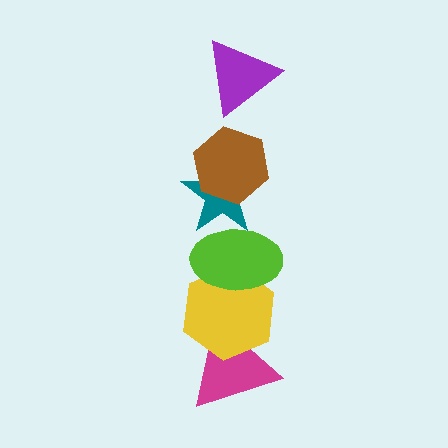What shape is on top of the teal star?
The brown hexagon is on top of the teal star.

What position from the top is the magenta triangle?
The magenta triangle is 6th from the top.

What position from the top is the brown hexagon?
The brown hexagon is 2nd from the top.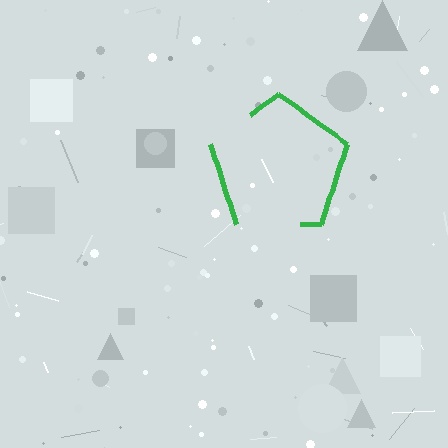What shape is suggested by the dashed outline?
The dashed outline suggests a pentagon.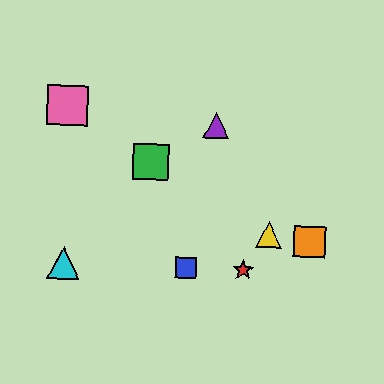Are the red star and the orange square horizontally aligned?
No, the red star is at y≈270 and the orange square is at y≈242.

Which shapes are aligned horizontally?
The red star, the blue square, the cyan triangle are aligned horizontally.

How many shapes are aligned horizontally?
3 shapes (the red star, the blue square, the cyan triangle) are aligned horizontally.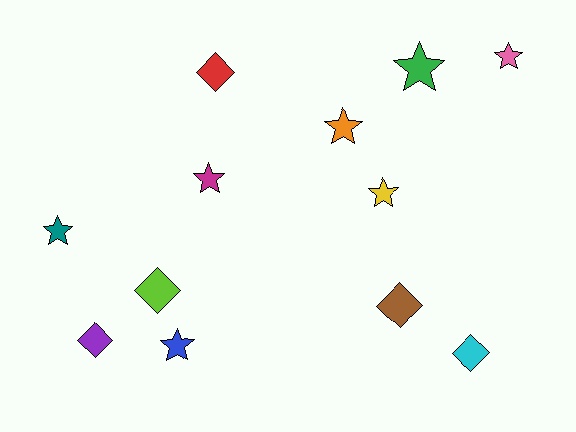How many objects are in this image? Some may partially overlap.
There are 12 objects.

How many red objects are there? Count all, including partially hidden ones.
There is 1 red object.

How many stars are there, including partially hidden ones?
There are 7 stars.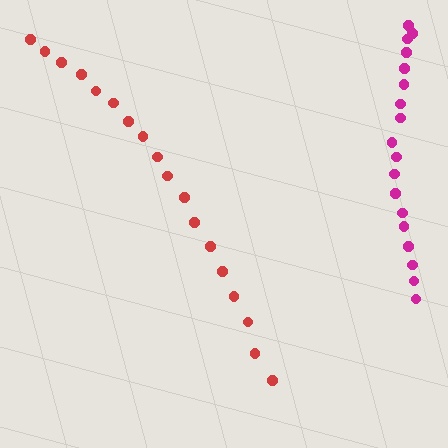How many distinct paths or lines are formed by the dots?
There are 2 distinct paths.